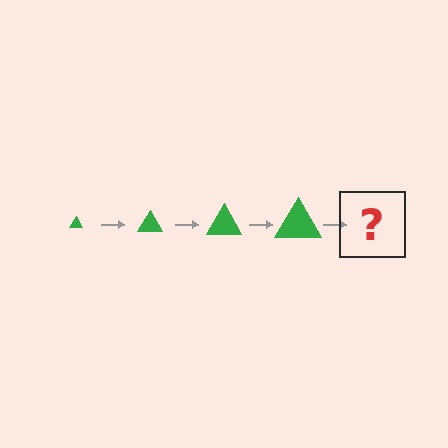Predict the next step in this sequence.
The next step is a green triangle, larger than the previous one.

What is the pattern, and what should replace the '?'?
The pattern is that the triangle gets progressively larger each step. The '?' should be a green triangle, larger than the previous one.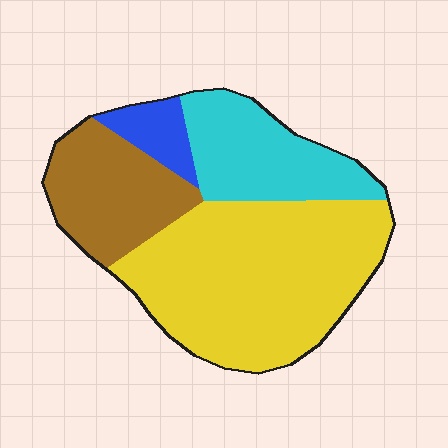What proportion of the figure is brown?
Brown covers around 20% of the figure.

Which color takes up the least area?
Blue, at roughly 5%.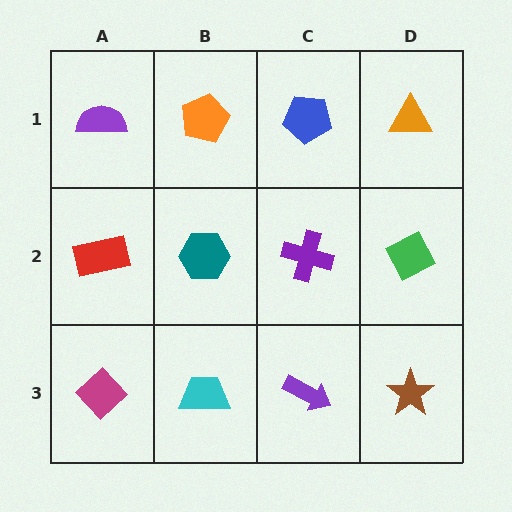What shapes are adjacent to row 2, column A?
A purple semicircle (row 1, column A), a magenta diamond (row 3, column A), a teal hexagon (row 2, column B).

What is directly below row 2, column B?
A cyan trapezoid.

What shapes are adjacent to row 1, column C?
A purple cross (row 2, column C), an orange pentagon (row 1, column B), an orange triangle (row 1, column D).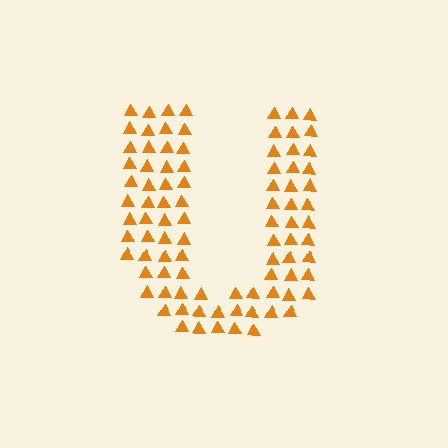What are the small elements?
The small elements are triangles.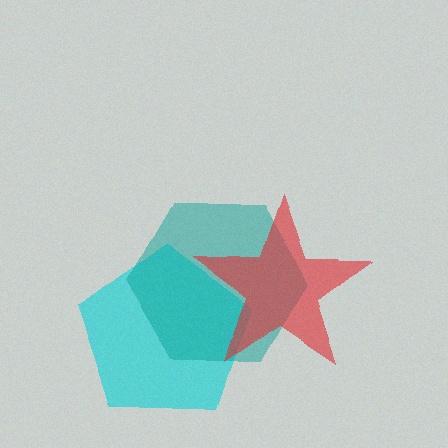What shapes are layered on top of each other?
The layered shapes are: a cyan pentagon, a teal hexagon, a red star.